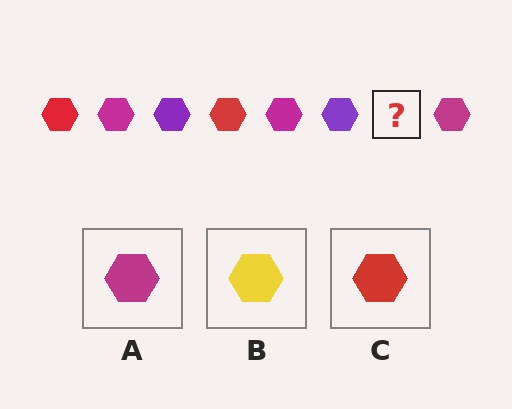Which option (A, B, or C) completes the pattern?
C.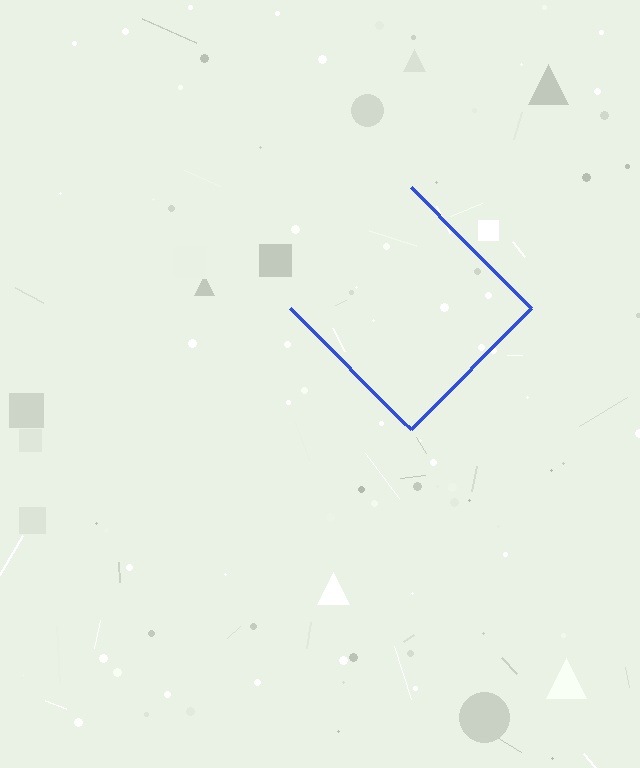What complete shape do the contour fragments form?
The contour fragments form a diamond.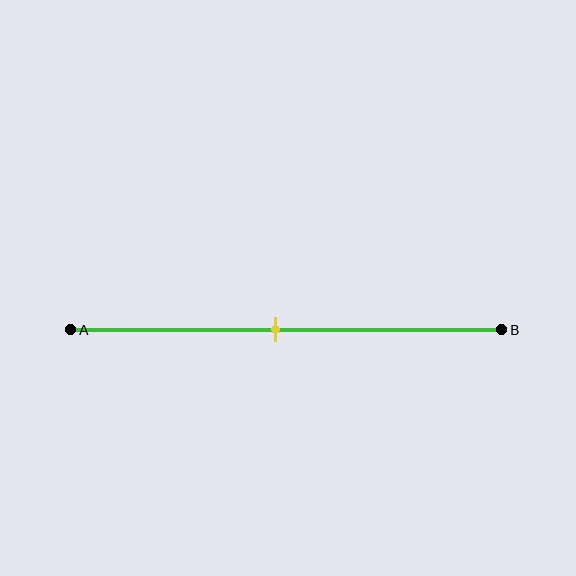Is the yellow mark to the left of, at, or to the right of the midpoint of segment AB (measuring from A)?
The yellow mark is approximately at the midpoint of segment AB.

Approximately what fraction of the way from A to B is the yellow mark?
The yellow mark is approximately 50% of the way from A to B.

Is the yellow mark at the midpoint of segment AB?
Yes, the mark is approximately at the midpoint.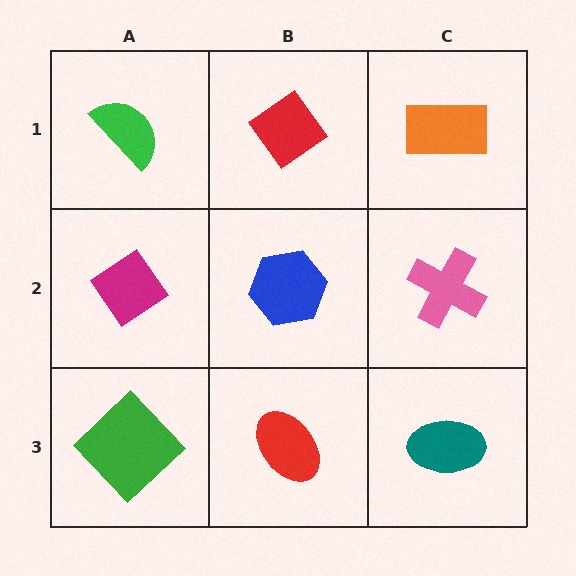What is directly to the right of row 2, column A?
A blue hexagon.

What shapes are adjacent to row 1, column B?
A blue hexagon (row 2, column B), a green semicircle (row 1, column A), an orange rectangle (row 1, column C).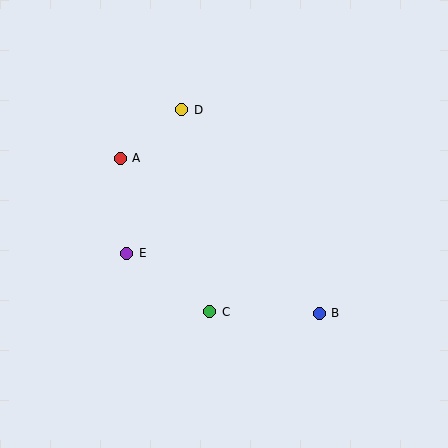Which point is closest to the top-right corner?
Point D is closest to the top-right corner.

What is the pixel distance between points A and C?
The distance between A and C is 178 pixels.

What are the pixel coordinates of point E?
Point E is at (127, 253).